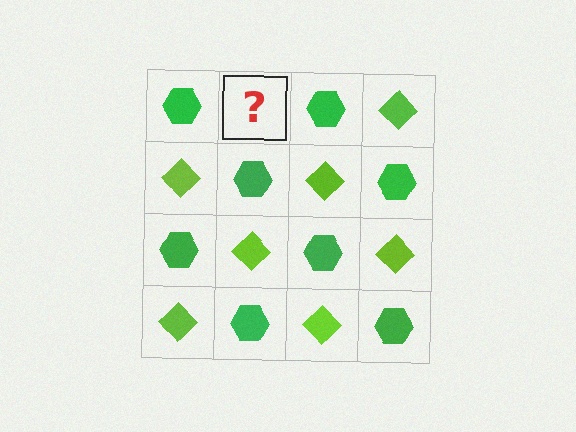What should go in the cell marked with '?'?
The missing cell should contain a lime diamond.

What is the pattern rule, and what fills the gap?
The rule is that it alternates green hexagon and lime diamond in a checkerboard pattern. The gap should be filled with a lime diamond.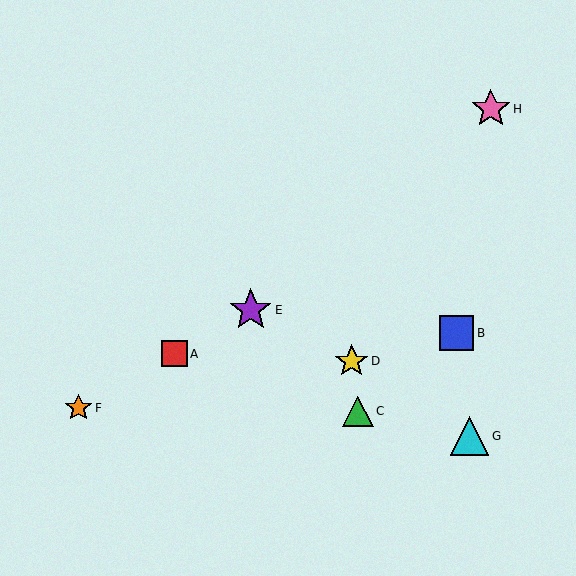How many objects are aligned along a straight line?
3 objects (A, E, F) are aligned along a straight line.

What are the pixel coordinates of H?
Object H is at (491, 109).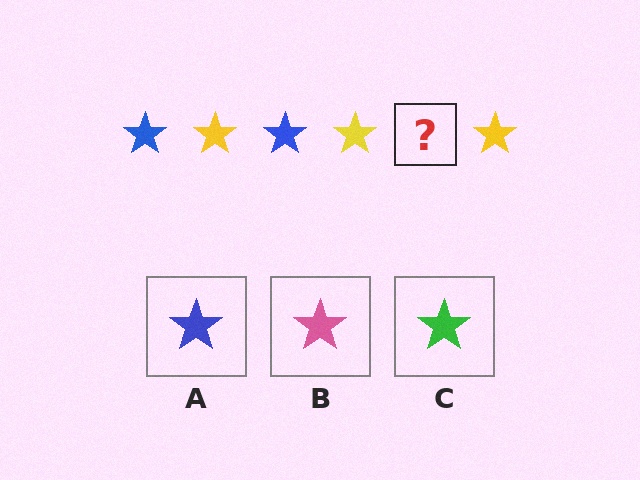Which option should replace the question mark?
Option A.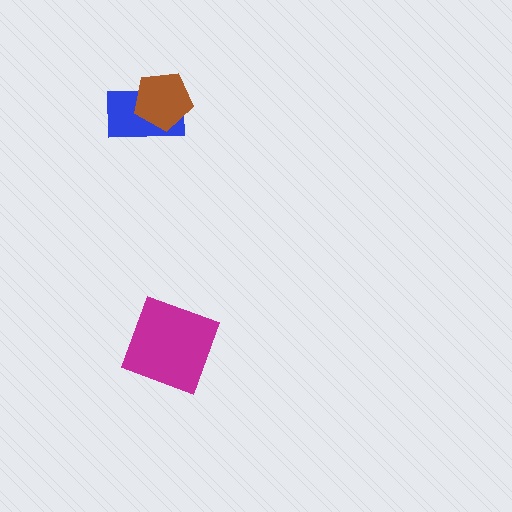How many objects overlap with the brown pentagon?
1 object overlaps with the brown pentagon.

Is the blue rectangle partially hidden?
Yes, it is partially covered by another shape.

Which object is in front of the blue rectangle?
The brown pentagon is in front of the blue rectangle.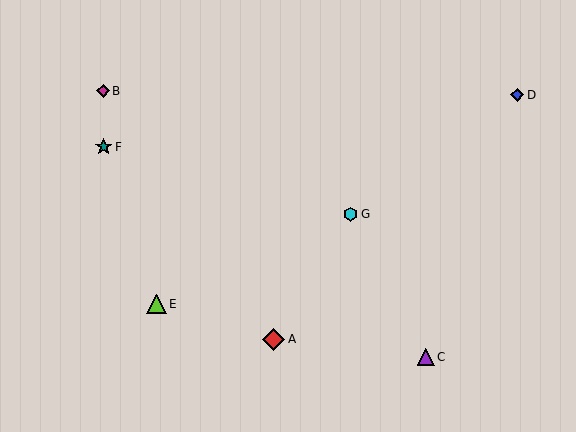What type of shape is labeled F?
Shape F is a teal star.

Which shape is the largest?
The red diamond (labeled A) is the largest.